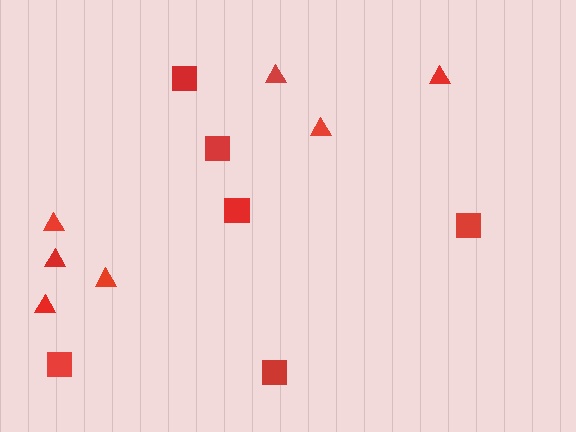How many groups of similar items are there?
There are 2 groups: one group of triangles (7) and one group of squares (6).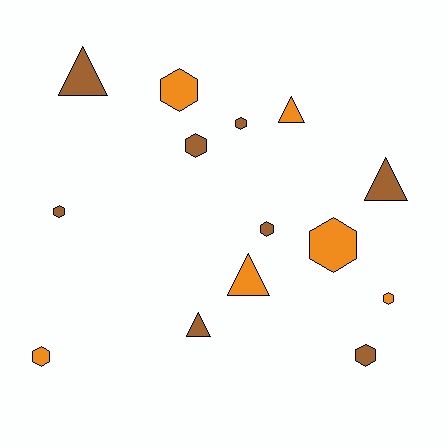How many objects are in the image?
There are 14 objects.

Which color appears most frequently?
Brown, with 8 objects.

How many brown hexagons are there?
There are 5 brown hexagons.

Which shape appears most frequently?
Hexagon, with 9 objects.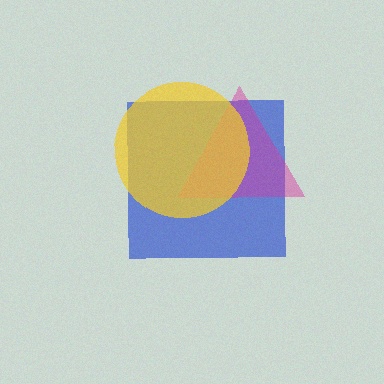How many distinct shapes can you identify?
There are 3 distinct shapes: a blue square, a magenta triangle, a yellow circle.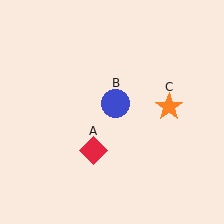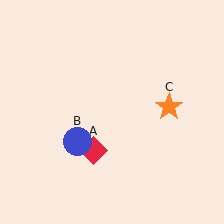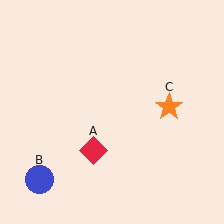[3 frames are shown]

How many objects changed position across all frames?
1 object changed position: blue circle (object B).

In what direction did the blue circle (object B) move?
The blue circle (object B) moved down and to the left.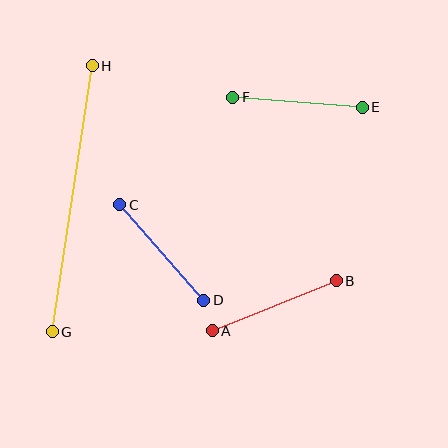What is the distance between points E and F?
The distance is approximately 130 pixels.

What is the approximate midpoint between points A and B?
The midpoint is at approximately (274, 306) pixels.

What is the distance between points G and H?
The distance is approximately 269 pixels.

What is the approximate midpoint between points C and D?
The midpoint is at approximately (162, 253) pixels.